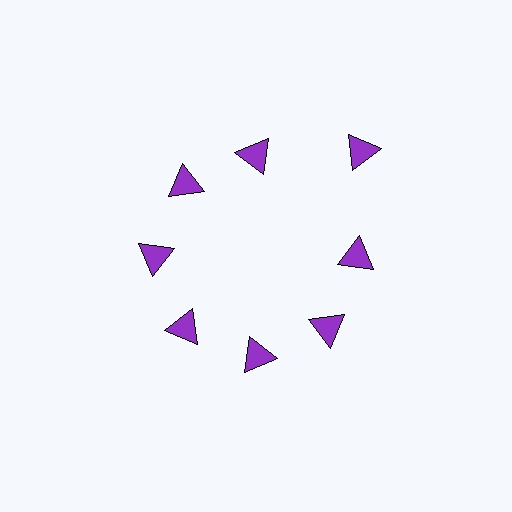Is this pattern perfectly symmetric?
No. The 8 purple triangles are arranged in a ring, but one element near the 2 o'clock position is pushed outward from the center, breaking the 8-fold rotational symmetry.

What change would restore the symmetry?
The symmetry would be restored by moving it inward, back onto the ring so that all 8 triangles sit at equal angles and equal distance from the center.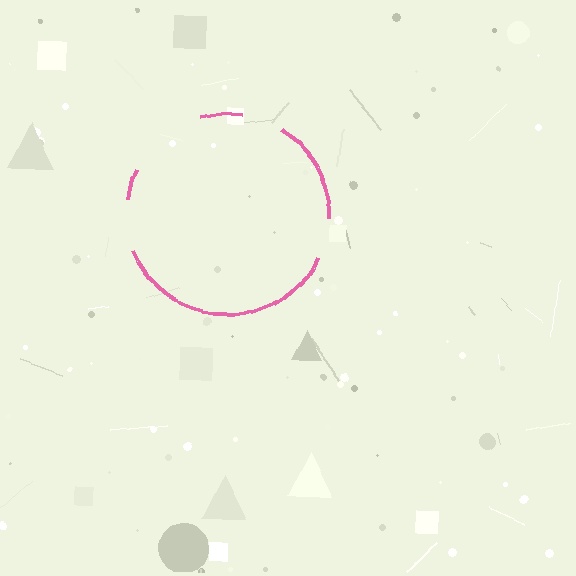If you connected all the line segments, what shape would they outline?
They would outline a circle.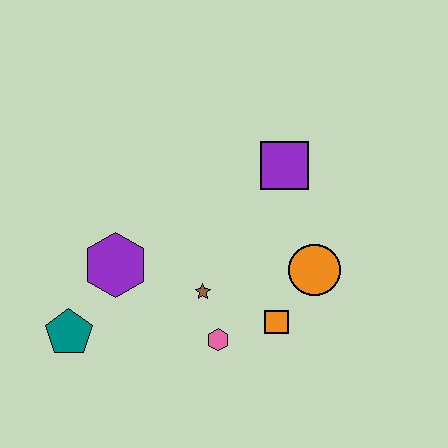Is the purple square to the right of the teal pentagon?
Yes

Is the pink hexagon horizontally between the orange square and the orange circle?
No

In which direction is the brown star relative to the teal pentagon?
The brown star is to the right of the teal pentagon.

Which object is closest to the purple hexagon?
The teal pentagon is closest to the purple hexagon.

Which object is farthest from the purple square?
The teal pentagon is farthest from the purple square.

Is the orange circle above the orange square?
Yes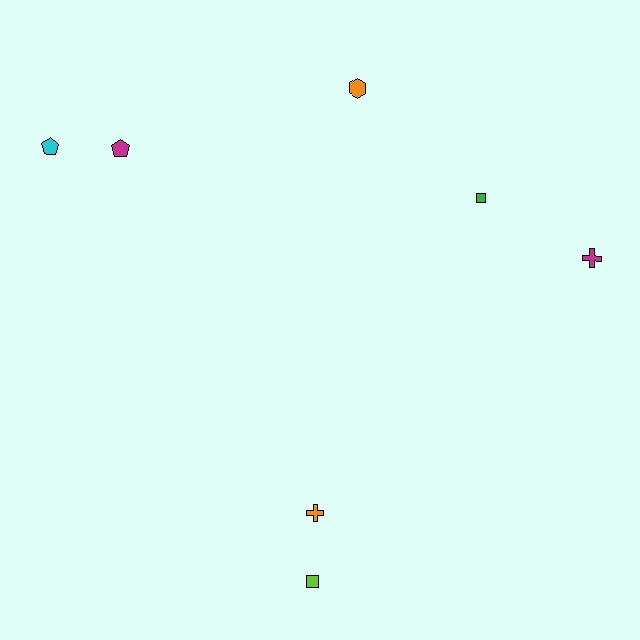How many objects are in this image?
There are 7 objects.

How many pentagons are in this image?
There are 2 pentagons.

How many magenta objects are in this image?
There are 2 magenta objects.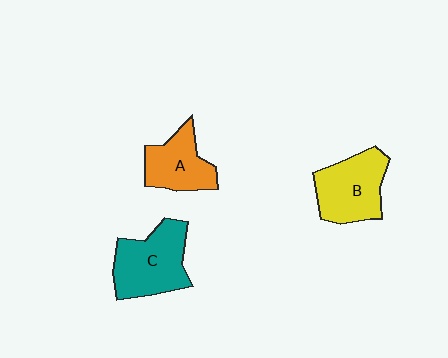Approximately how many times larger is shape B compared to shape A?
Approximately 1.2 times.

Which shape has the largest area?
Shape C (teal).